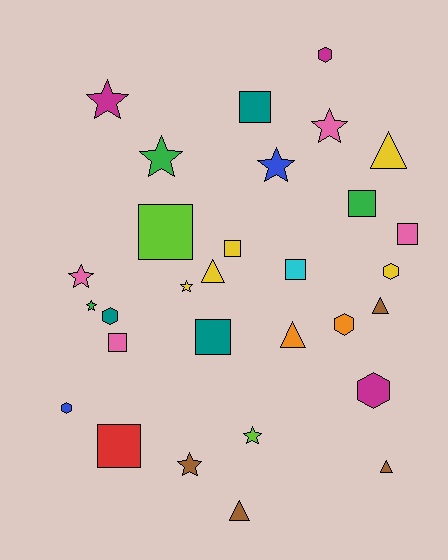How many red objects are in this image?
There is 1 red object.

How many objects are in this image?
There are 30 objects.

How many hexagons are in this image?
There are 6 hexagons.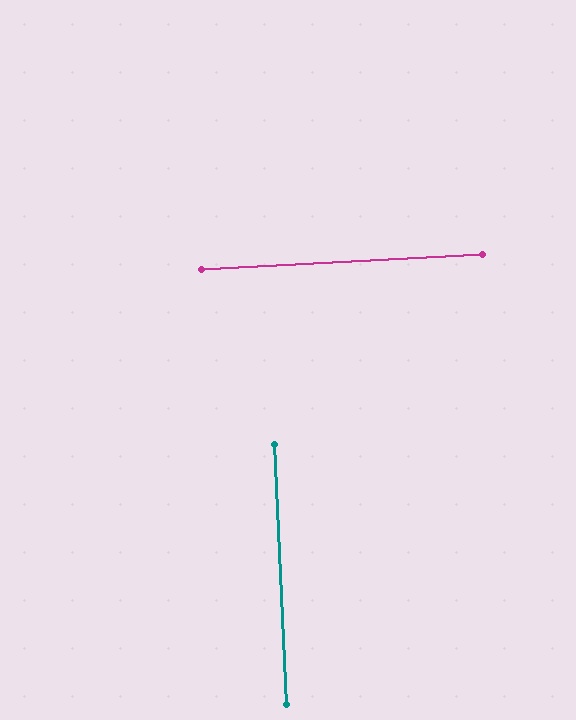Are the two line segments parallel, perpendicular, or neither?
Perpendicular — they meet at approximately 90°.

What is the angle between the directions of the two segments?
Approximately 90 degrees.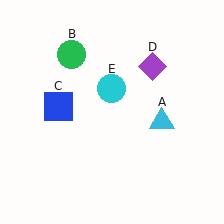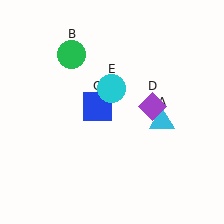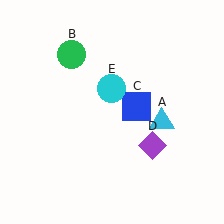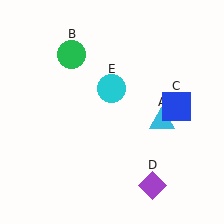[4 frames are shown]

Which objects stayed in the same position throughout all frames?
Cyan triangle (object A) and green circle (object B) and cyan circle (object E) remained stationary.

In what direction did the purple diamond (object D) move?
The purple diamond (object D) moved down.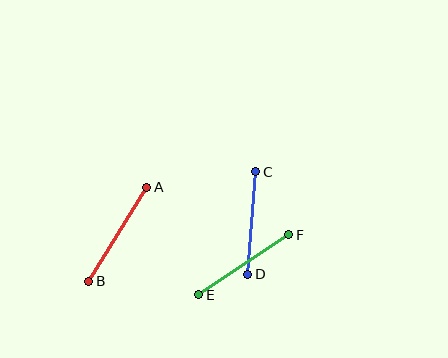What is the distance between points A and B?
The distance is approximately 110 pixels.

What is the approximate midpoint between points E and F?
The midpoint is at approximately (244, 265) pixels.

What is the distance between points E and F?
The distance is approximately 108 pixels.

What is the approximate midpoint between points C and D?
The midpoint is at approximately (252, 223) pixels.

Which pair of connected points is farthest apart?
Points A and B are farthest apart.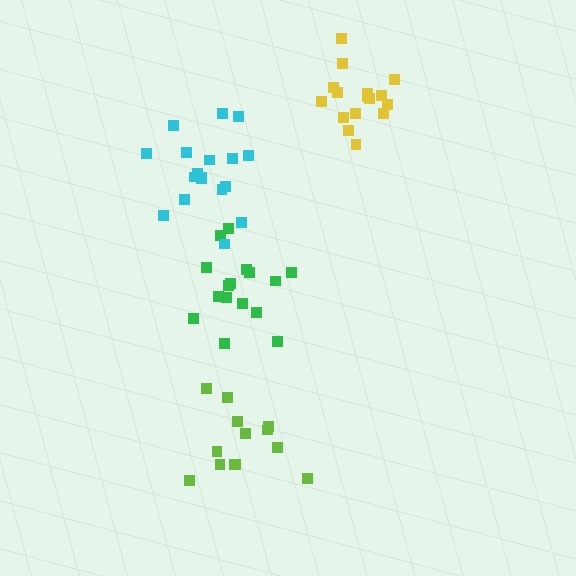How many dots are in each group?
Group 1: 16 dots, Group 2: 13 dots, Group 3: 18 dots, Group 4: 16 dots (63 total).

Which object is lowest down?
The lime cluster is bottommost.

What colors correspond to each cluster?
The clusters are colored: green, lime, cyan, yellow.